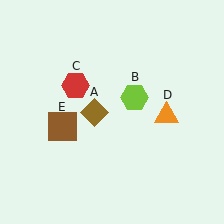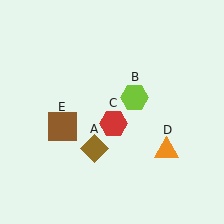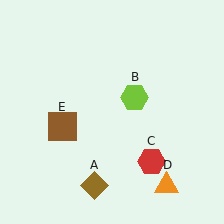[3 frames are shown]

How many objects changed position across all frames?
3 objects changed position: brown diamond (object A), red hexagon (object C), orange triangle (object D).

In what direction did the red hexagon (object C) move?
The red hexagon (object C) moved down and to the right.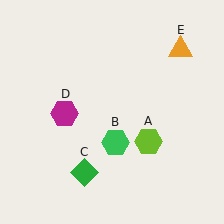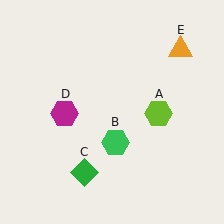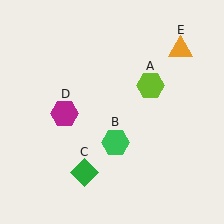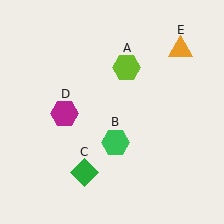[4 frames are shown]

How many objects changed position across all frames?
1 object changed position: lime hexagon (object A).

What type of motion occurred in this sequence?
The lime hexagon (object A) rotated counterclockwise around the center of the scene.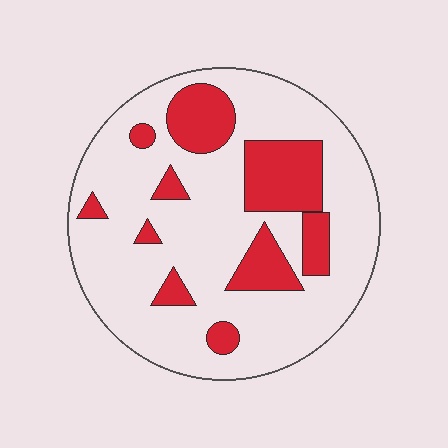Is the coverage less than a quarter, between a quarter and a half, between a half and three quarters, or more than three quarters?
Less than a quarter.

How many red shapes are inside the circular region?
10.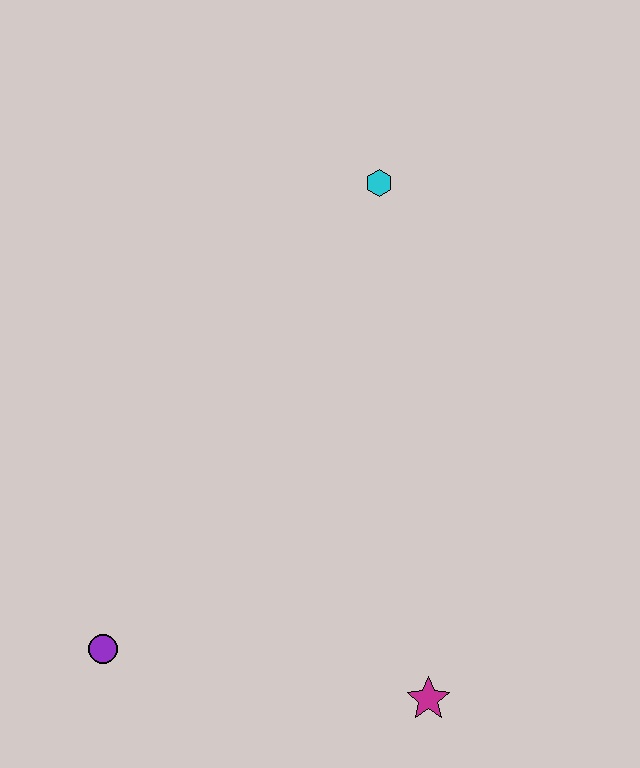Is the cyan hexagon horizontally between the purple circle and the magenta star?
Yes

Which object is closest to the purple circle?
The magenta star is closest to the purple circle.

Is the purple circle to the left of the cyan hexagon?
Yes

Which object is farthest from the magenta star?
The cyan hexagon is farthest from the magenta star.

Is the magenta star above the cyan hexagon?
No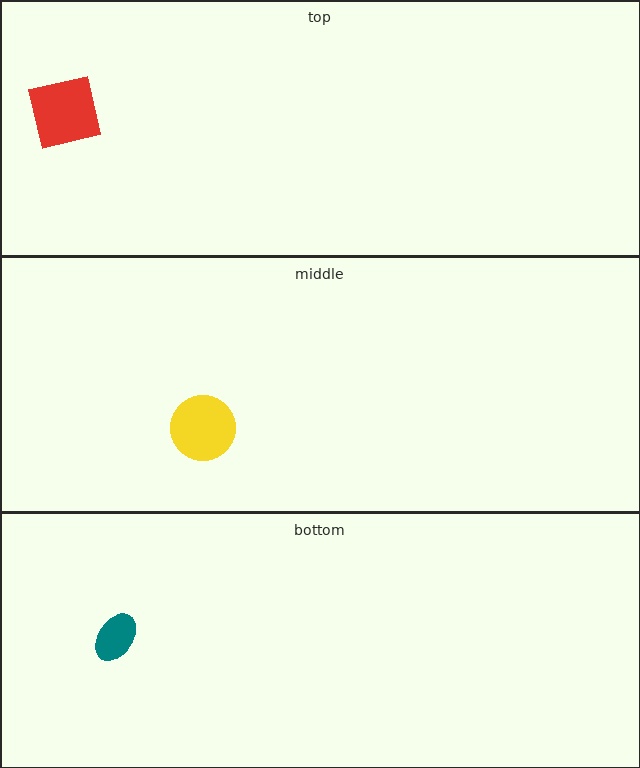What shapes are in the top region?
The red square.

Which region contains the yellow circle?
The middle region.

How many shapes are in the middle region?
1.